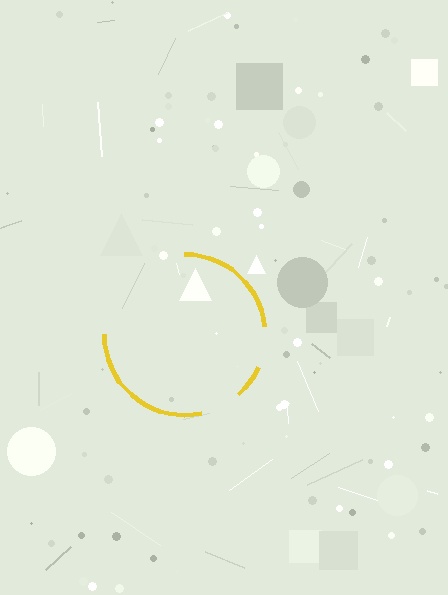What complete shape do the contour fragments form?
The contour fragments form a circle.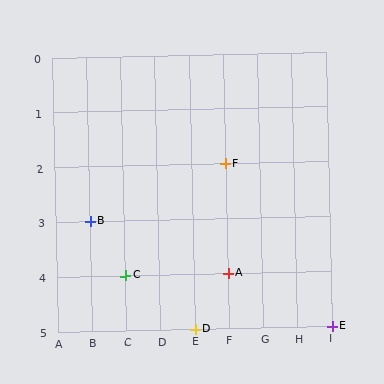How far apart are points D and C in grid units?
Points D and C are 2 columns and 1 row apart (about 2.2 grid units diagonally).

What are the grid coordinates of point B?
Point B is at grid coordinates (B, 3).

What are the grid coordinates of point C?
Point C is at grid coordinates (C, 4).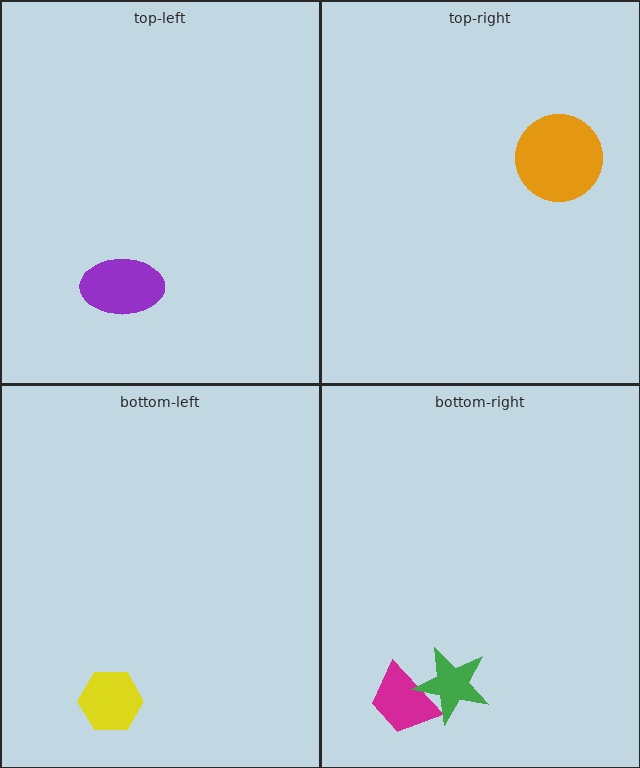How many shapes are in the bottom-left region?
1.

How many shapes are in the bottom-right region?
2.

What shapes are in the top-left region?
The purple ellipse.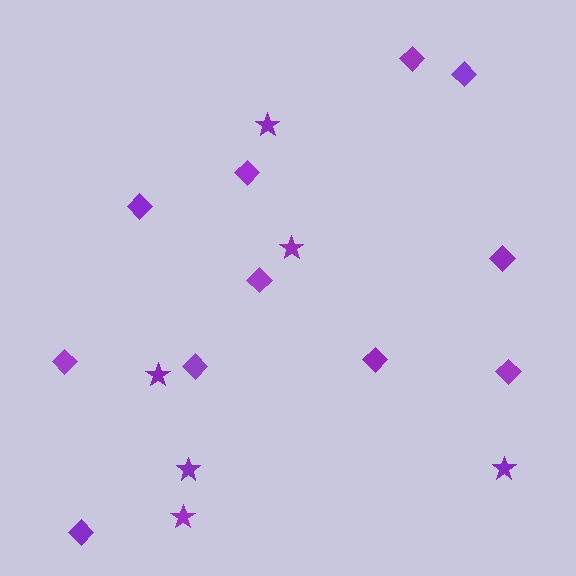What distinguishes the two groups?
There are 2 groups: one group of diamonds (11) and one group of stars (6).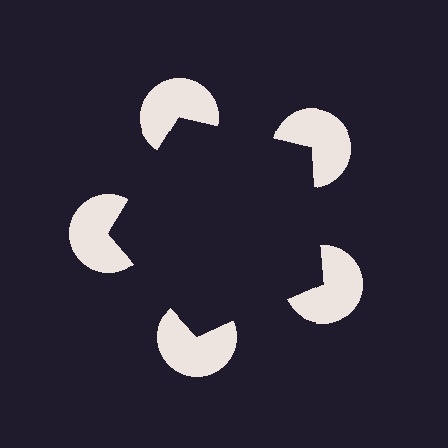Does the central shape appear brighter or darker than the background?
It typically appears slightly darker than the background, even though no actual brightness change is drawn.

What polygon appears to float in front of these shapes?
An illusory pentagon — its edges are inferred from the aligned wedge cuts in the pac-man discs, not physically drawn.